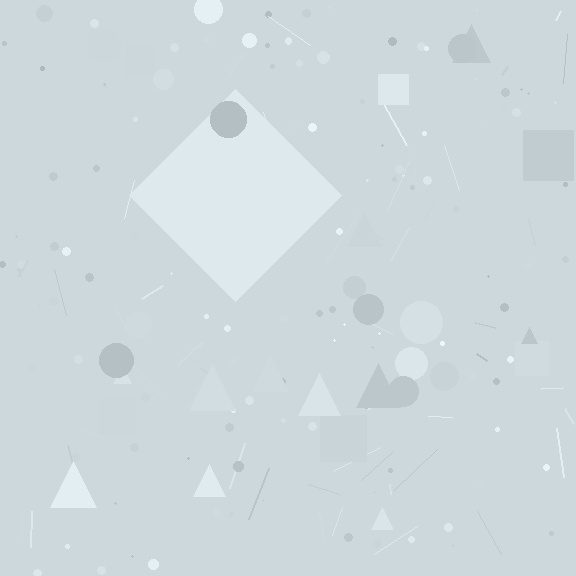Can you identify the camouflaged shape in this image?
The camouflaged shape is a diamond.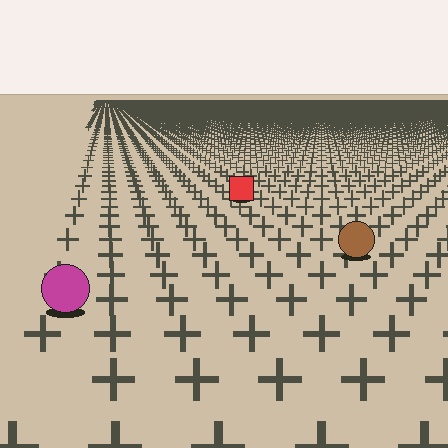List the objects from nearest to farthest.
From nearest to farthest: the magenta circle, the brown circle, the red square.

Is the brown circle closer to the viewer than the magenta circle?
No. The magenta circle is closer — you can tell from the texture gradient: the ground texture is coarser near it.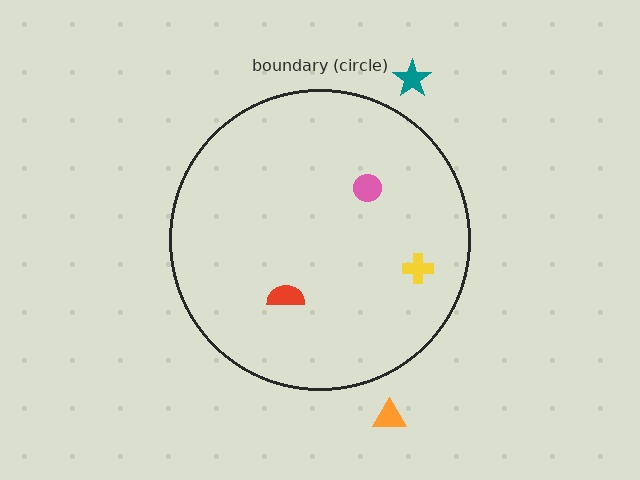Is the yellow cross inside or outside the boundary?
Inside.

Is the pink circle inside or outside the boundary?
Inside.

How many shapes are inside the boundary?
3 inside, 2 outside.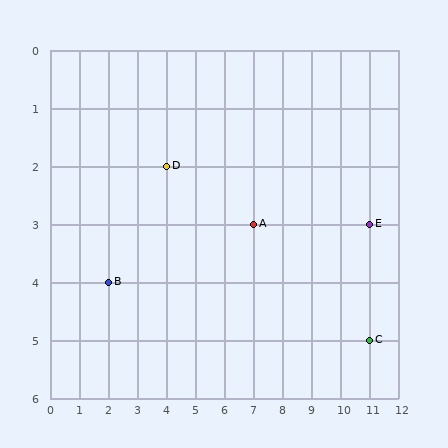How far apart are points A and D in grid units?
Points A and D are 3 columns and 1 row apart (about 3.2 grid units diagonally).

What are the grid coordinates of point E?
Point E is at grid coordinates (11, 3).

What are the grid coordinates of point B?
Point B is at grid coordinates (2, 4).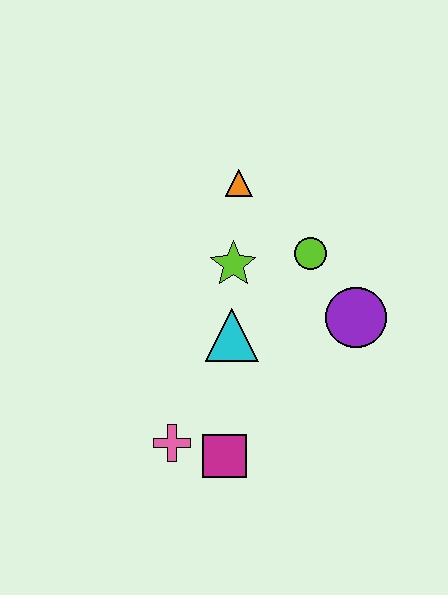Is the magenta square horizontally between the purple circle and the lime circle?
No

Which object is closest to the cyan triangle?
The lime star is closest to the cyan triangle.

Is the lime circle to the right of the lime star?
Yes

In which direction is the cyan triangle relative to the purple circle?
The cyan triangle is to the left of the purple circle.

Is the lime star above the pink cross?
Yes